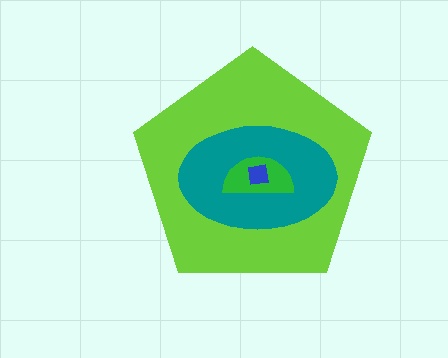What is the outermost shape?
The lime pentagon.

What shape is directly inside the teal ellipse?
The green semicircle.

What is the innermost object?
The blue square.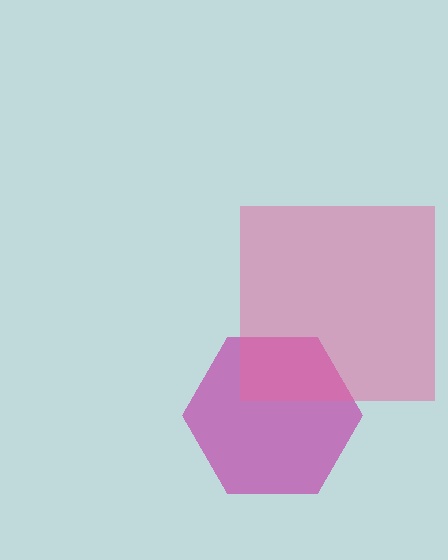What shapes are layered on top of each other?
The layered shapes are: a magenta hexagon, a pink square.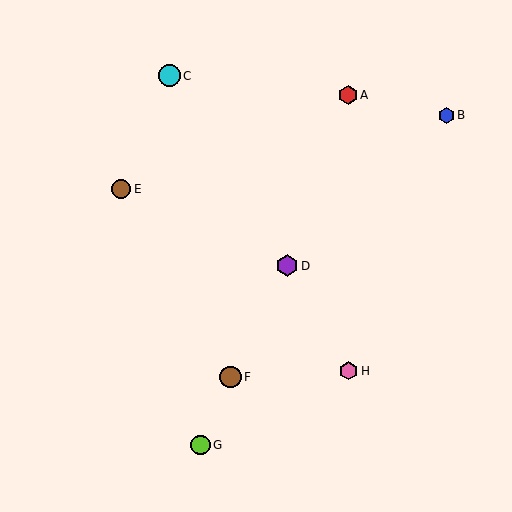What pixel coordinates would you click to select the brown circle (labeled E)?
Click at (121, 189) to select the brown circle E.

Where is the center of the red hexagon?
The center of the red hexagon is at (348, 95).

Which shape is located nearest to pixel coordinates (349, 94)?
The red hexagon (labeled A) at (348, 95) is nearest to that location.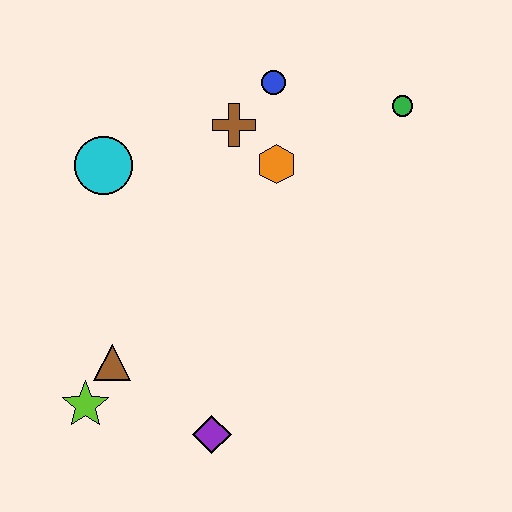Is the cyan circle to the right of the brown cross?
No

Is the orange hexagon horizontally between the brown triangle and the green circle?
Yes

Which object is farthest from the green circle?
The lime star is farthest from the green circle.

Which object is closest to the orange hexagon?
The brown cross is closest to the orange hexagon.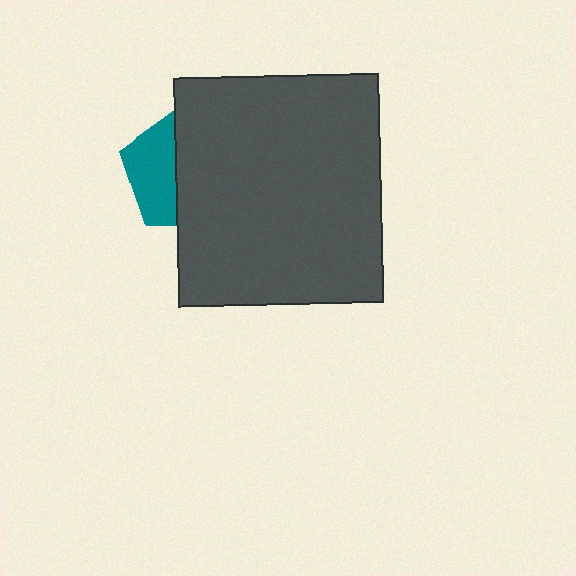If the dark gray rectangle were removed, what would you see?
You would see the complete teal pentagon.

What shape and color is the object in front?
The object in front is a dark gray rectangle.